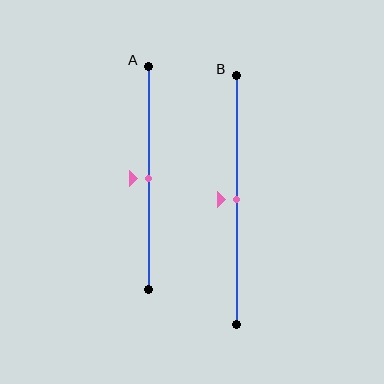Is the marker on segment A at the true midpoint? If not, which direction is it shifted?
Yes, the marker on segment A is at the true midpoint.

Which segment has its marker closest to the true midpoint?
Segment A has its marker closest to the true midpoint.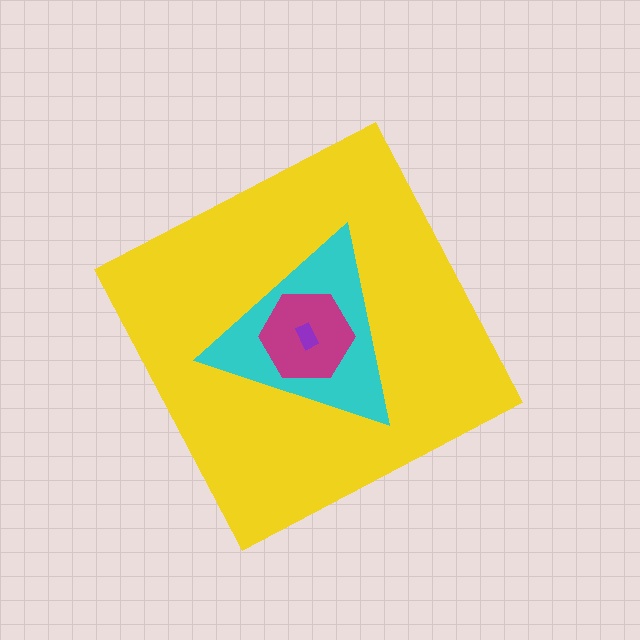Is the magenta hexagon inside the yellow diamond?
Yes.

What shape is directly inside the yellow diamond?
The cyan triangle.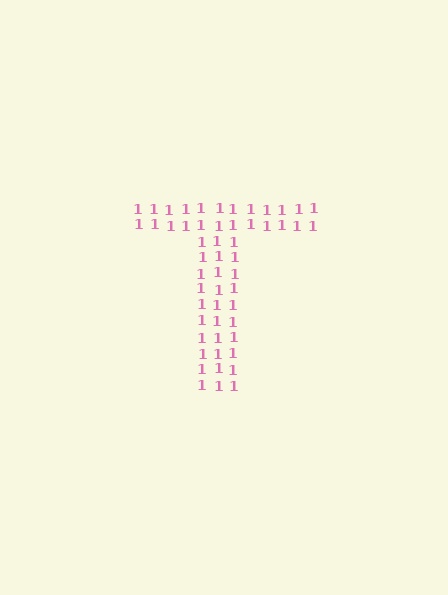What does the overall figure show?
The overall figure shows the letter T.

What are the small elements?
The small elements are digit 1's.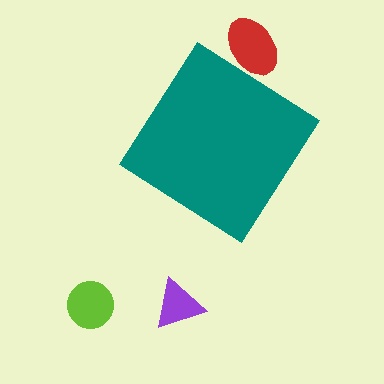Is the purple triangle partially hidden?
No, the purple triangle is fully visible.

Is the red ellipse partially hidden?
Yes, the red ellipse is partially hidden behind the teal diamond.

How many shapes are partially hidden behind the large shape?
1 shape is partially hidden.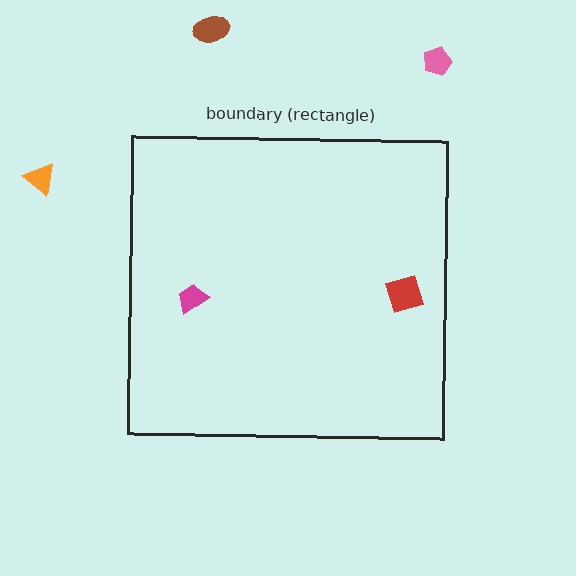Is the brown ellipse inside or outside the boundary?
Outside.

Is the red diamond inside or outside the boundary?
Inside.